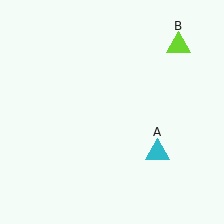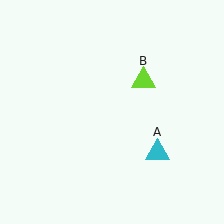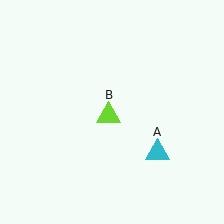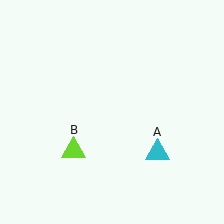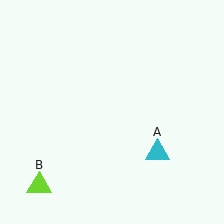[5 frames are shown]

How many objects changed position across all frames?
1 object changed position: lime triangle (object B).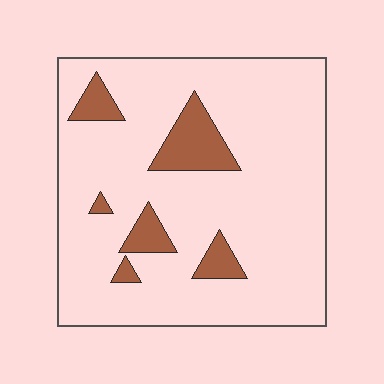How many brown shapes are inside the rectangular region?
6.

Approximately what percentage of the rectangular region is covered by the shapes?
Approximately 15%.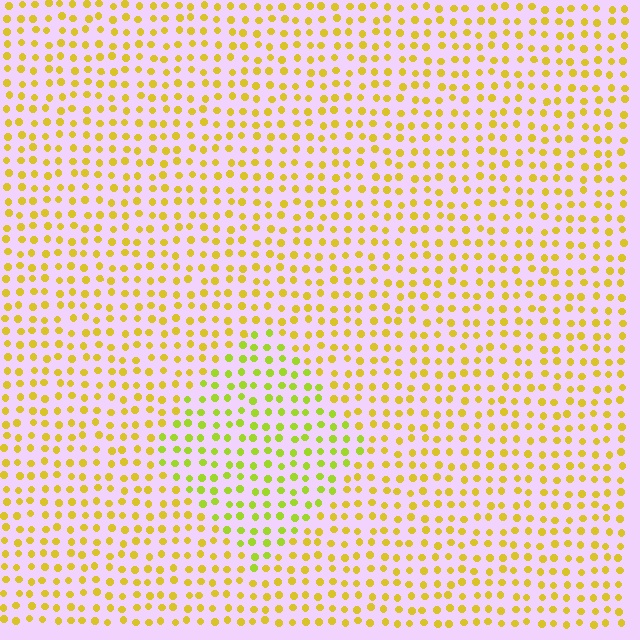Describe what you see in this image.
The image is filled with small yellow elements in a uniform arrangement. A diamond-shaped region is visible where the elements are tinted to a slightly different hue, forming a subtle color boundary.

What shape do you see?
I see a diamond.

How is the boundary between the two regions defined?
The boundary is defined purely by a slight shift in hue (about 28 degrees). Spacing, size, and orientation are identical on both sides.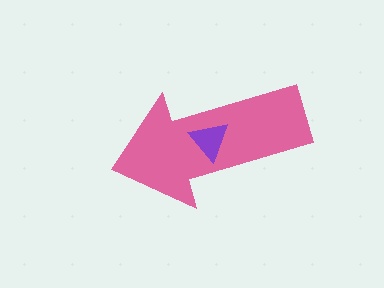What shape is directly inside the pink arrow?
The purple triangle.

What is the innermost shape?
The purple triangle.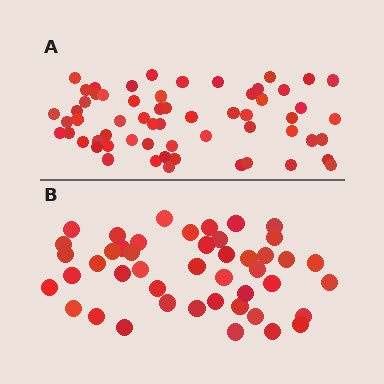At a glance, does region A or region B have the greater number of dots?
Region A (the top region) has more dots.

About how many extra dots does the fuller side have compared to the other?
Region A has approximately 15 more dots than region B.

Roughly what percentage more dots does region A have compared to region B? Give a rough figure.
About 35% more.